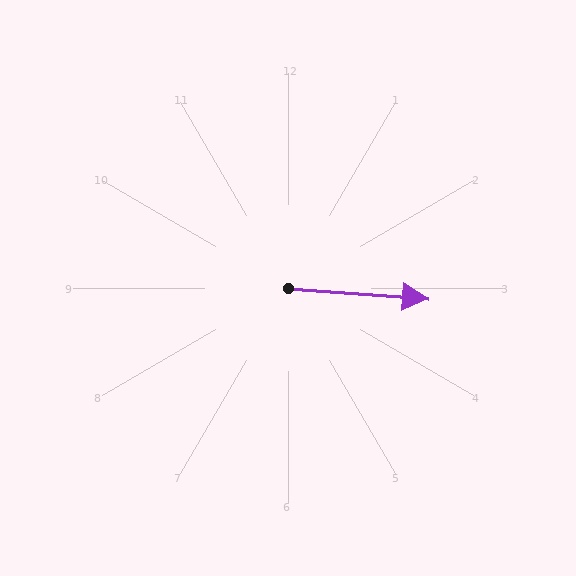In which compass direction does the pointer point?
East.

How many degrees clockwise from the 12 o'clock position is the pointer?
Approximately 94 degrees.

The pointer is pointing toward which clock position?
Roughly 3 o'clock.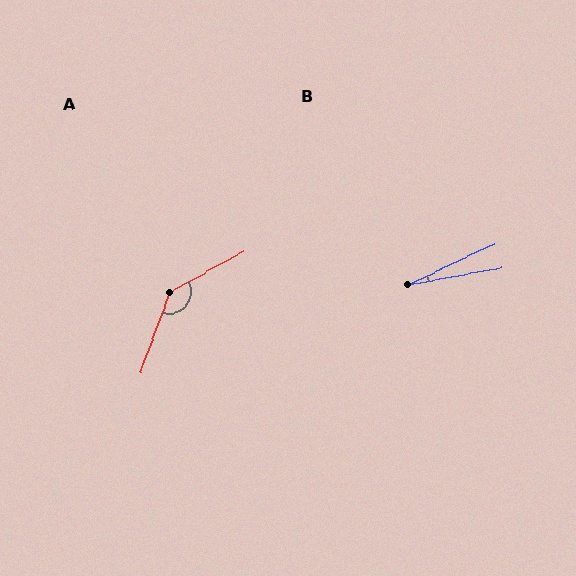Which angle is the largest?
A, at approximately 139 degrees.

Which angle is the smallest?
B, at approximately 15 degrees.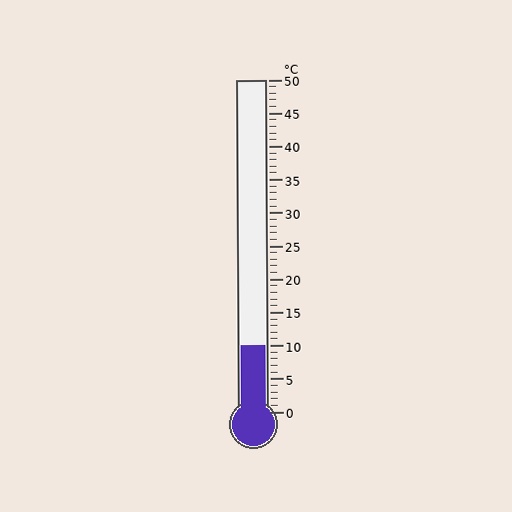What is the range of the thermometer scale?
The thermometer scale ranges from 0°C to 50°C.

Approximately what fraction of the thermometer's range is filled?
The thermometer is filled to approximately 20% of its range.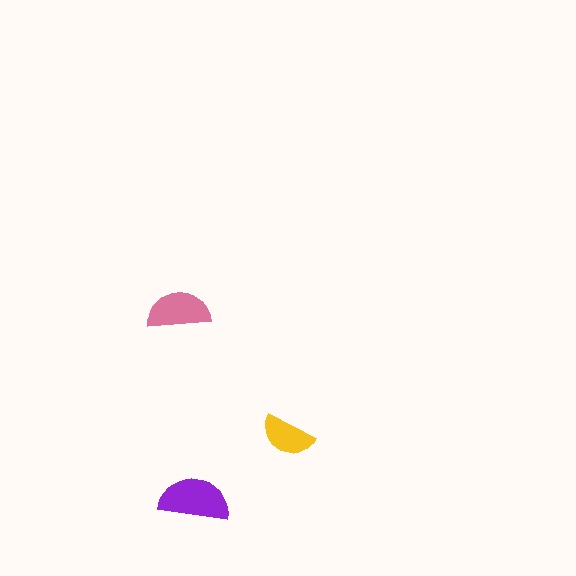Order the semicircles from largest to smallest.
the purple one, the pink one, the yellow one.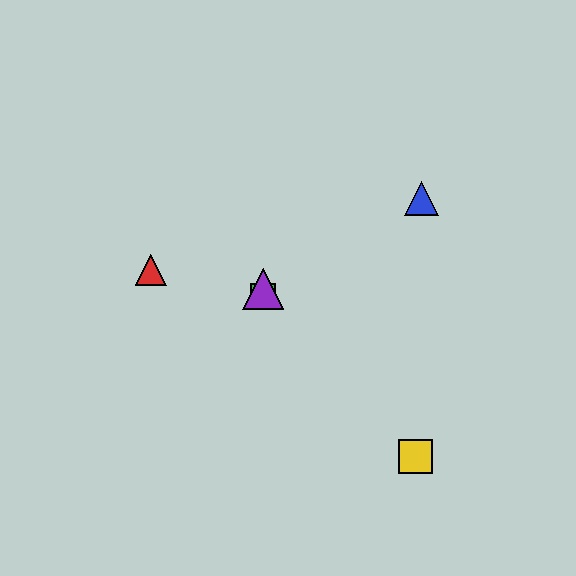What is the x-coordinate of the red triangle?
The red triangle is at x≈151.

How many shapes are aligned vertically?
2 shapes (the green square, the purple triangle) are aligned vertically.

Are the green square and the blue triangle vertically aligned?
No, the green square is at x≈263 and the blue triangle is at x≈421.